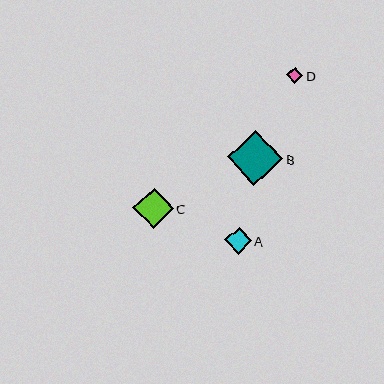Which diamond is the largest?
Diamond B is the largest with a size of approximately 55 pixels.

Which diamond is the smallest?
Diamond D is the smallest with a size of approximately 17 pixels.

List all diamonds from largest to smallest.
From largest to smallest: B, C, A, D.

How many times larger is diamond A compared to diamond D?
Diamond A is approximately 1.6 times the size of diamond D.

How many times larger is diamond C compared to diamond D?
Diamond C is approximately 2.4 times the size of diamond D.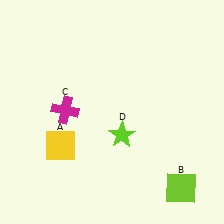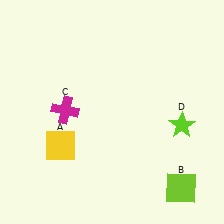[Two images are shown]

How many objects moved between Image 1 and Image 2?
1 object moved between the two images.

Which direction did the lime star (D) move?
The lime star (D) moved right.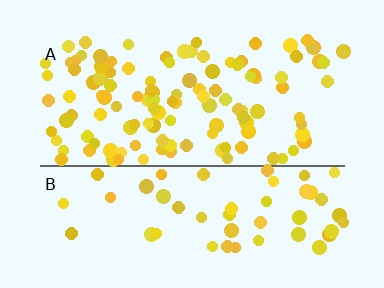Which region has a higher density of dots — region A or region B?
A (the top).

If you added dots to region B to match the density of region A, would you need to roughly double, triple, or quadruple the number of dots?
Approximately double.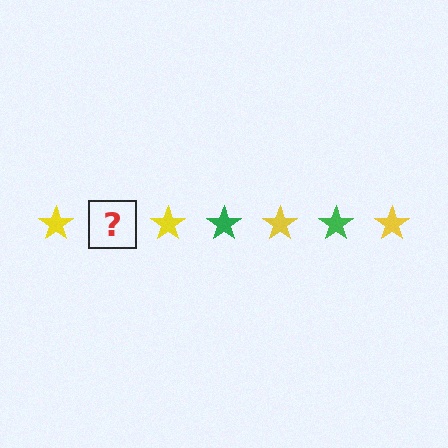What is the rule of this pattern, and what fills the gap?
The rule is that the pattern cycles through yellow, green stars. The gap should be filled with a green star.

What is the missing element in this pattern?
The missing element is a green star.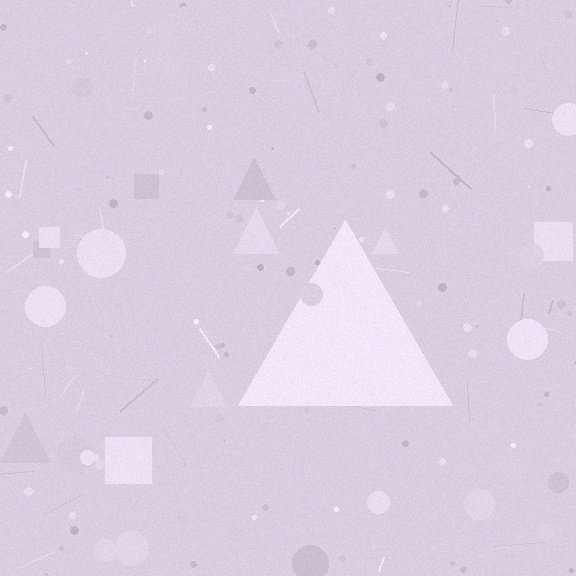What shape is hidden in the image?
A triangle is hidden in the image.